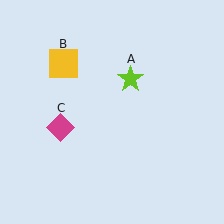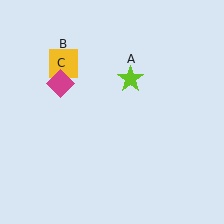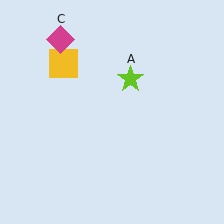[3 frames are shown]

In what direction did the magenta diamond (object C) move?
The magenta diamond (object C) moved up.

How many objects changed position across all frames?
1 object changed position: magenta diamond (object C).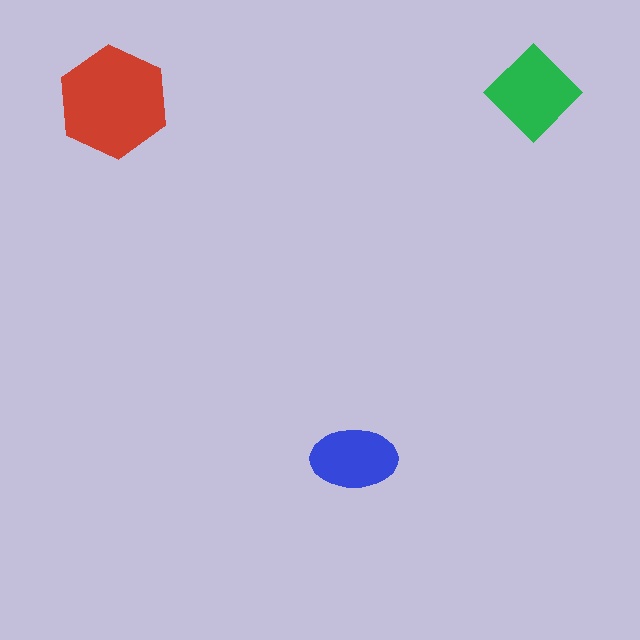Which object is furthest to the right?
The green diamond is rightmost.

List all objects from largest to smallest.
The red hexagon, the green diamond, the blue ellipse.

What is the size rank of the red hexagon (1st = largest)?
1st.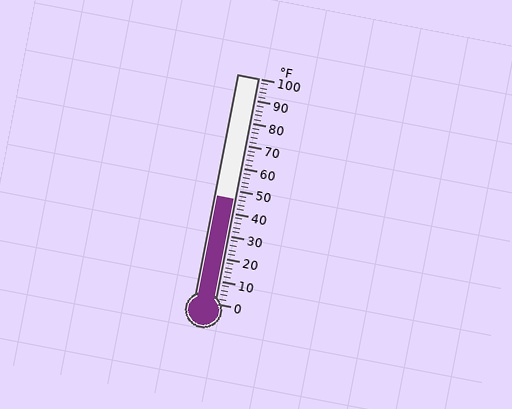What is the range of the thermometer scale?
The thermometer scale ranges from 0°F to 100°F.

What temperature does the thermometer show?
The thermometer shows approximately 46°F.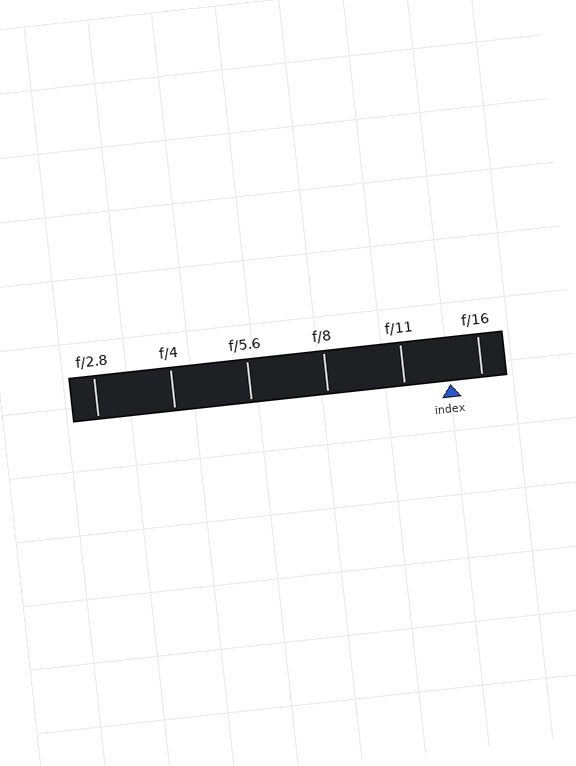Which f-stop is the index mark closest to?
The index mark is closest to f/16.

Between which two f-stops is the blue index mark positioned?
The index mark is between f/11 and f/16.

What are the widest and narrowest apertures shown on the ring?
The widest aperture shown is f/2.8 and the narrowest is f/16.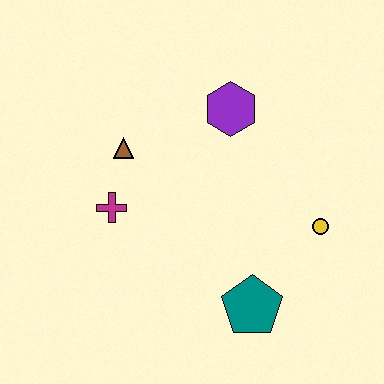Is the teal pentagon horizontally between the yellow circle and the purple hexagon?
Yes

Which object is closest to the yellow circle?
The teal pentagon is closest to the yellow circle.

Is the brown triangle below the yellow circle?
No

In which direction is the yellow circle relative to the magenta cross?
The yellow circle is to the right of the magenta cross.